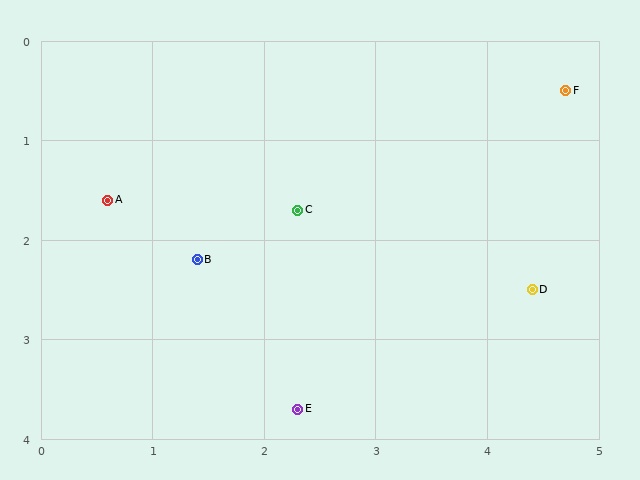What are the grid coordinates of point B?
Point B is at approximately (1.4, 2.2).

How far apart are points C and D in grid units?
Points C and D are about 2.2 grid units apart.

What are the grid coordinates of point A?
Point A is at approximately (0.6, 1.6).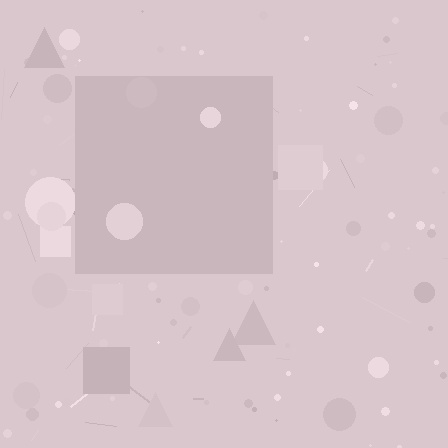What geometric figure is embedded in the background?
A square is embedded in the background.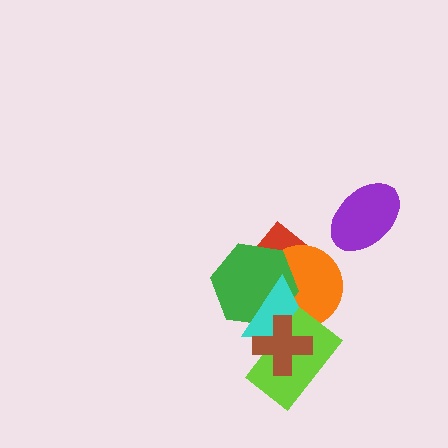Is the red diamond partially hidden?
Yes, it is partially covered by another shape.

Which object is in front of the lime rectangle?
The brown cross is in front of the lime rectangle.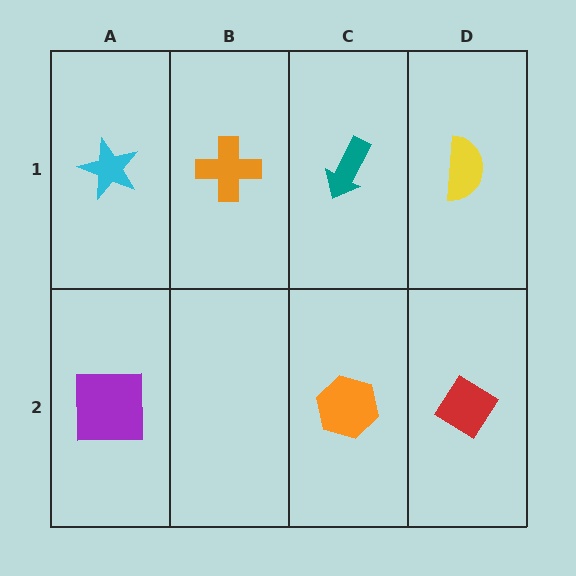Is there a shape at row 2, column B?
No, that cell is empty.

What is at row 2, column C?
An orange hexagon.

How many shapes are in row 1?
4 shapes.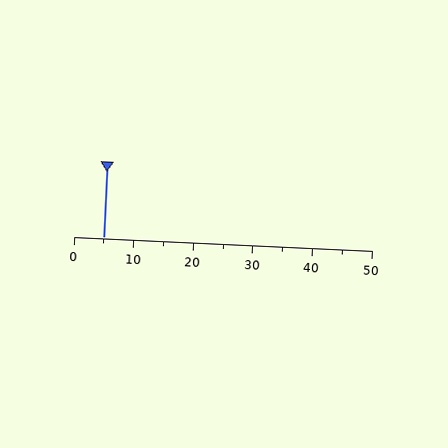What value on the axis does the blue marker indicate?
The marker indicates approximately 5.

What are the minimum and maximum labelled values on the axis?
The axis runs from 0 to 50.